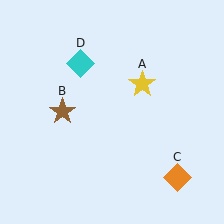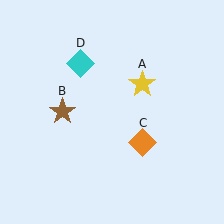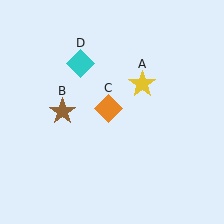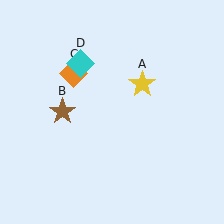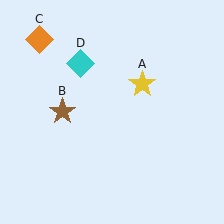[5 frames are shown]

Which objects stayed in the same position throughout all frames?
Yellow star (object A) and brown star (object B) and cyan diamond (object D) remained stationary.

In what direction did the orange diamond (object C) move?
The orange diamond (object C) moved up and to the left.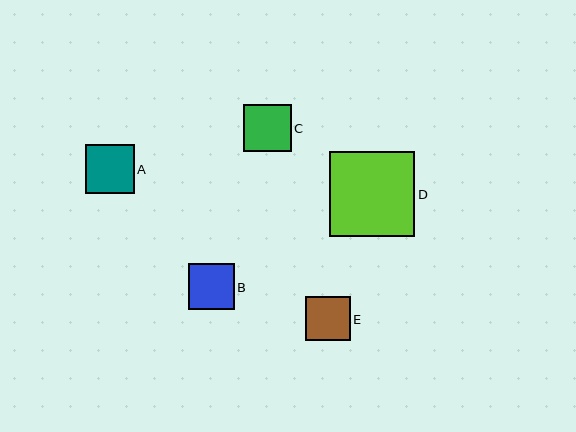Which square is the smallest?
Square E is the smallest with a size of approximately 44 pixels.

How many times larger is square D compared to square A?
Square D is approximately 1.7 times the size of square A.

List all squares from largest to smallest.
From largest to smallest: D, A, C, B, E.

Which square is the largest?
Square D is the largest with a size of approximately 85 pixels.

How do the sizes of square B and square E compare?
Square B and square E are approximately the same size.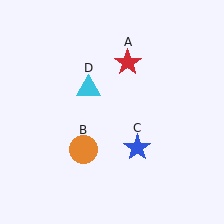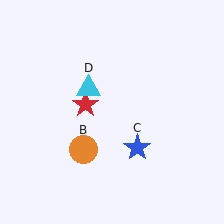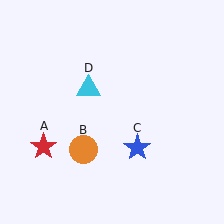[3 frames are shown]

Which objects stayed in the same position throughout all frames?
Orange circle (object B) and blue star (object C) and cyan triangle (object D) remained stationary.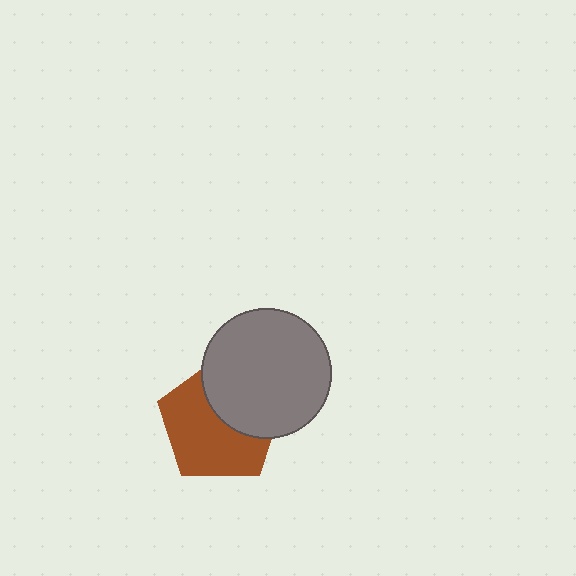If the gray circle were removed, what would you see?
You would see the complete brown pentagon.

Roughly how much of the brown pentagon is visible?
About half of it is visible (roughly 60%).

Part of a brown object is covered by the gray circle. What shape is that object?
It is a pentagon.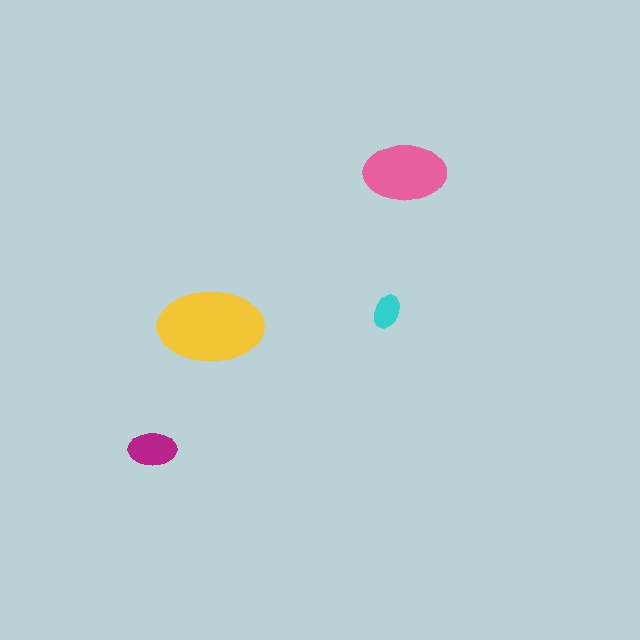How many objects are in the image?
There are 4 objects in the image.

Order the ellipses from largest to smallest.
the yellow one, the pink one, the magenta one, the cyan one.